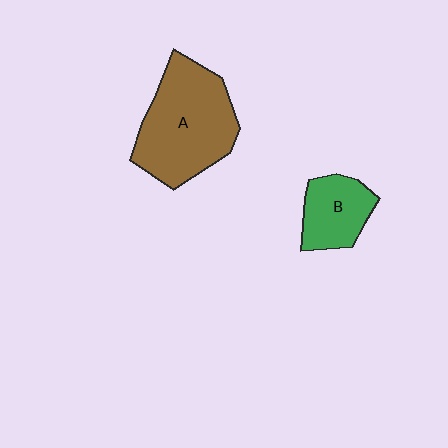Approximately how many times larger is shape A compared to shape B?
Approximately 2.1 times.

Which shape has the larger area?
Shape A (brown).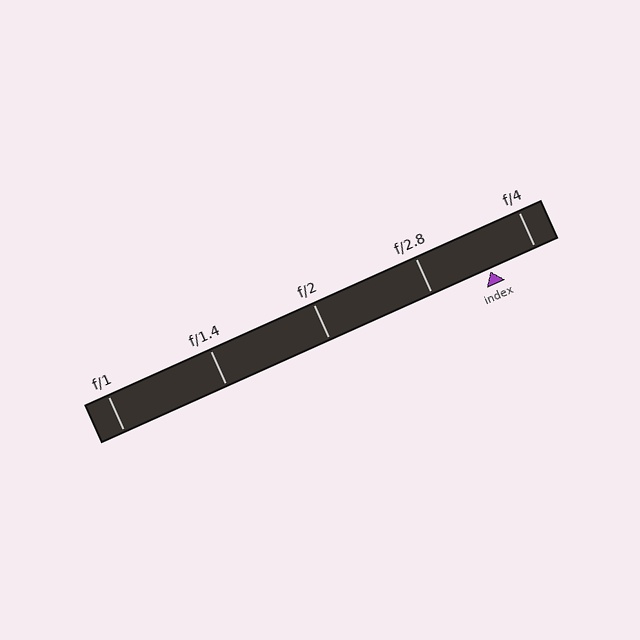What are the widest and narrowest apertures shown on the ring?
The widest aperture shown is f/1 and the narrowest is f/4.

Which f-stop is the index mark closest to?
The index mark is closest to f/4.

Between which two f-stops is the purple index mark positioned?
The index mark is between f/2.8 and f/4.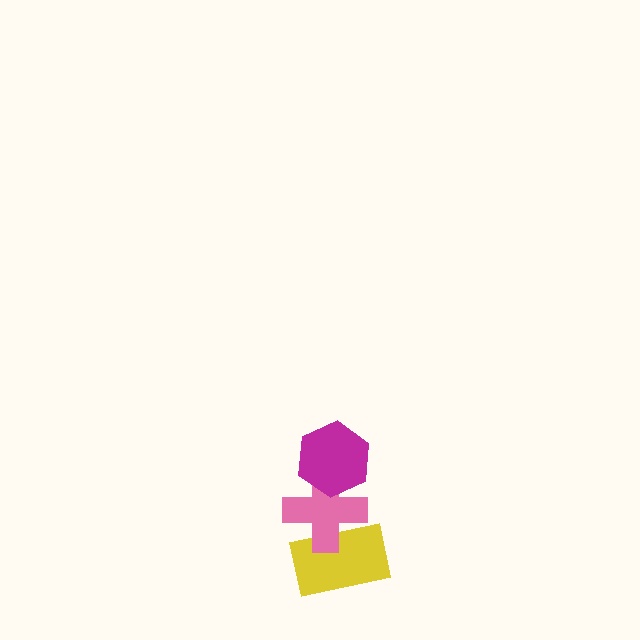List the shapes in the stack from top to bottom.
From top to bottom: the magenta hexagon, the pink cross, the yellow rectangle.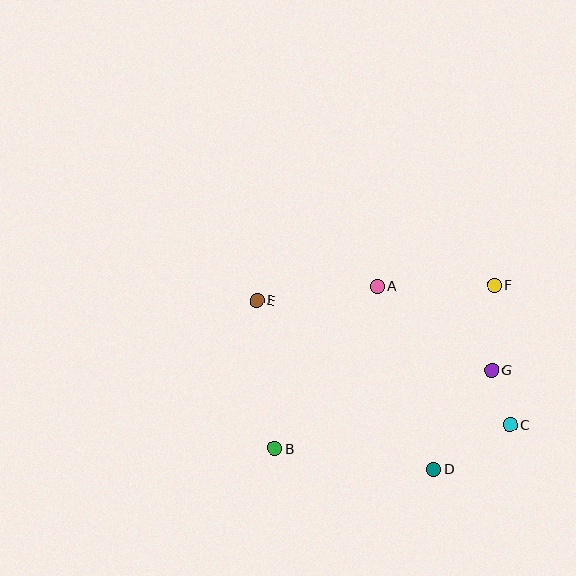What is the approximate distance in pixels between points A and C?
The distance between A and C is approximately 192 pixels.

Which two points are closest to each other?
Points C and G are closest to each other.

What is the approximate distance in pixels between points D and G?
The distance between D and G is approximately 115 pixels.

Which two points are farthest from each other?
Points C and E are farthest from each other.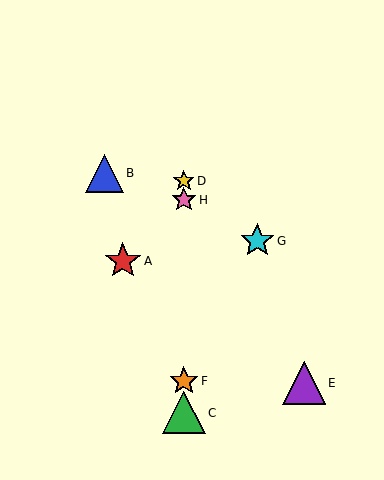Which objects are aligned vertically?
Objects C, D, F, H are aligned vertically.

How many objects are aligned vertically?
4 objects (C, D, F, H) are aligned vertically.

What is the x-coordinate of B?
Object B is at x≈104.